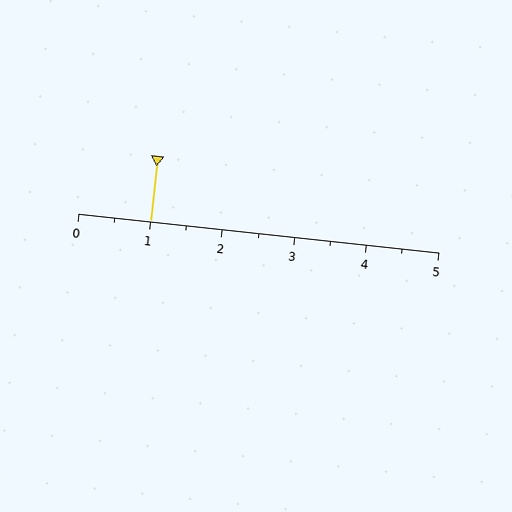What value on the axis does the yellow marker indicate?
The marker indicates approximately 1.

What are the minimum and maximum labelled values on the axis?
The axis runs from 0 to 5.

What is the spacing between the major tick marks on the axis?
The major ticks are spaced 1 apart.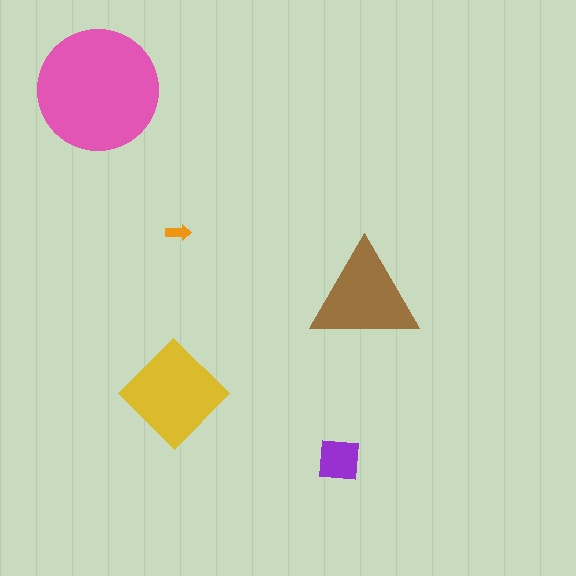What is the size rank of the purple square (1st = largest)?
4th.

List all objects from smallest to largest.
The orange arrow, the purple square, the brown triangle, the yellow diamond, the pink circle.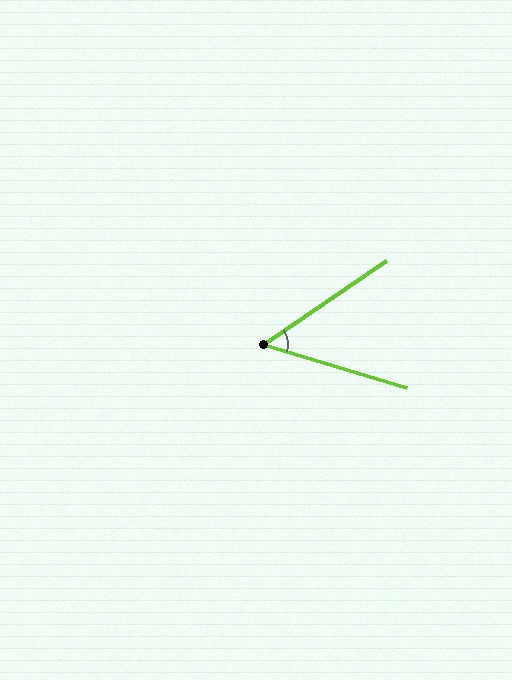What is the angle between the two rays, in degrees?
Approximately 51 degrees.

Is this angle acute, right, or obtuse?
It is acute.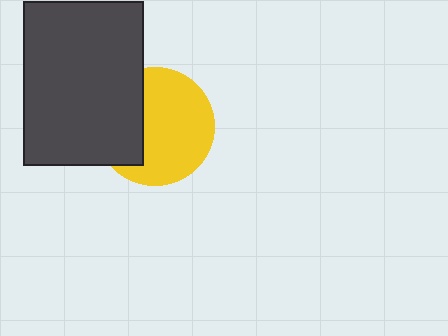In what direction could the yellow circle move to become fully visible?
The yellow circle could move right. That would shift it out from behind the dark gray rectangle entirely.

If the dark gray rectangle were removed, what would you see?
You would see the complete yellow circle.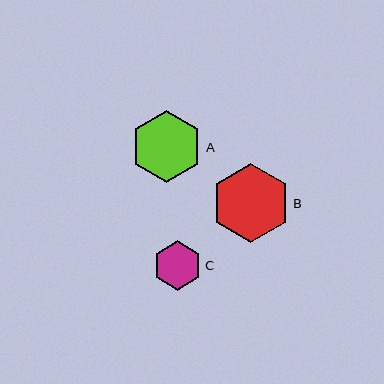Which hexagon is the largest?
Hexagon B is the largest with a size of approximately 79 pixels.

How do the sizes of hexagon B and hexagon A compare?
Hexagon B and hexagon A are approximately the same size.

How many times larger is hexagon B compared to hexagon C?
Hexagon B is approximately 1.6 times the size of hexagon C.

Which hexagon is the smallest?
Hexagon C is the smallest with a size of approximately 49 pixels.